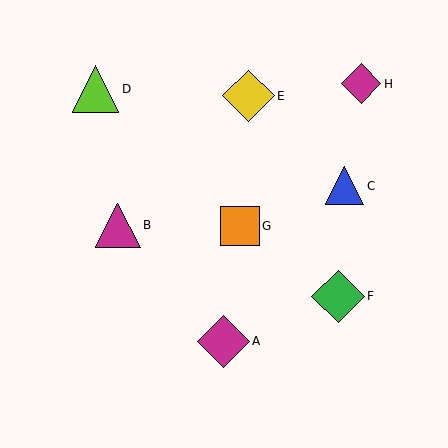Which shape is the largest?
The green diamond (labeled F) is the largest.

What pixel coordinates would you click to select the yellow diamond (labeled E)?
Click at (248, 96) to select the yellow diamond E.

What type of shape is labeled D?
Shape D is a lime triangle.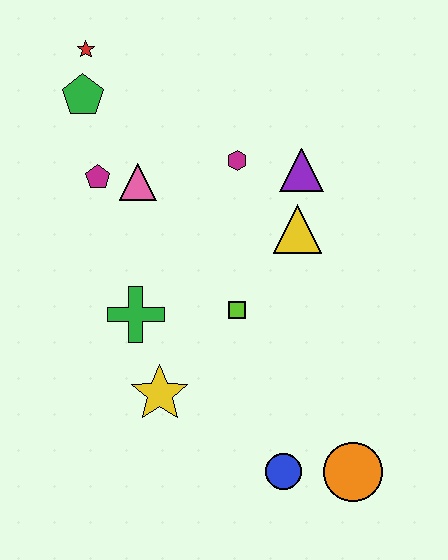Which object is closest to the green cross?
The yellow star is closest to the green cross.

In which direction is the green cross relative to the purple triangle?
The green cross is to the left of the purple triangle.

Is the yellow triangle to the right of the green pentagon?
Yes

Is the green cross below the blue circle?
No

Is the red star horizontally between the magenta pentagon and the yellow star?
No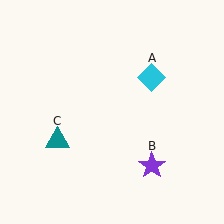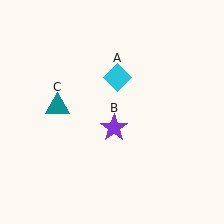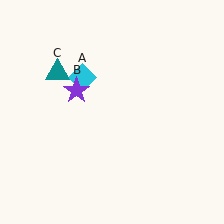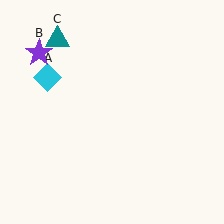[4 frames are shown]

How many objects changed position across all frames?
3 objects changed position: cyan diamond (object A), purple star (object B), teal triangle (object C).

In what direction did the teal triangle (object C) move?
The teal triangle (object C) moved up.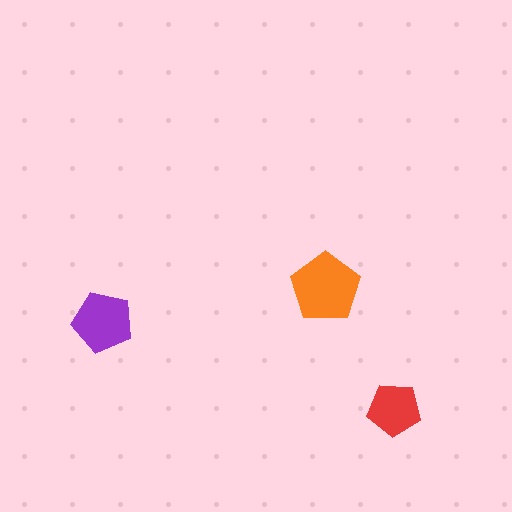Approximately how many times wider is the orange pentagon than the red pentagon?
About 1.5 times wider.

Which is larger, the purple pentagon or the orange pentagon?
The orange one.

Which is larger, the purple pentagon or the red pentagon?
The purple one.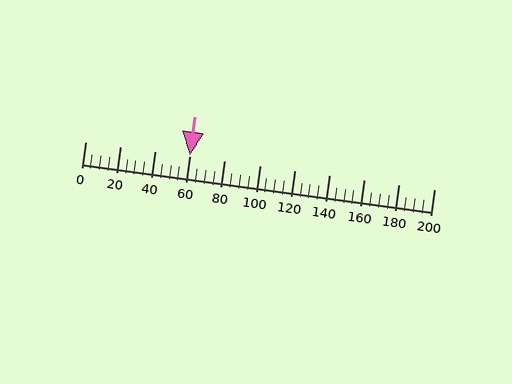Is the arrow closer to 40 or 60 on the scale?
The arrow is closer to 60.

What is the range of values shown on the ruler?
The ruler shows values from 0 to 200.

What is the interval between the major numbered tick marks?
The major tick marks are spaced 20 units apart.